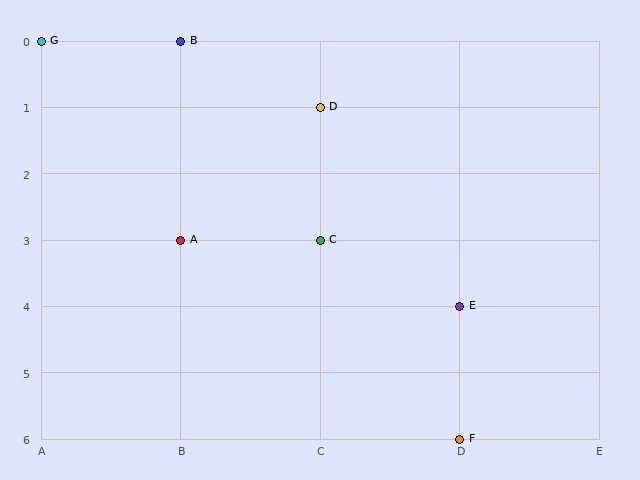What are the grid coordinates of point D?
Point D is at grid coordinates (C, 1).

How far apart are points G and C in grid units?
Points G and C are 2 columns and 3 rows apart (about 3.6 grid units diagonally).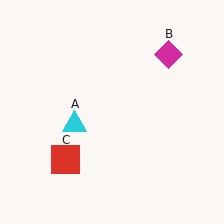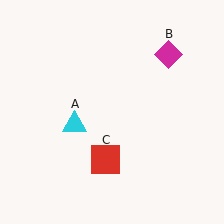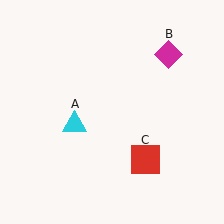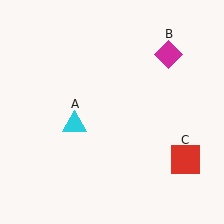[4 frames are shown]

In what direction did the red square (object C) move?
The red square (object C) moved right.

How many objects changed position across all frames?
1 object changed position: red square (object C).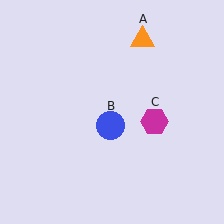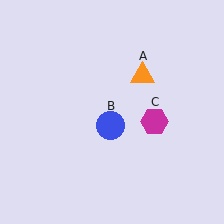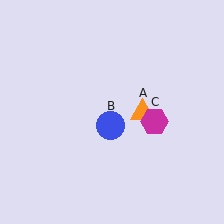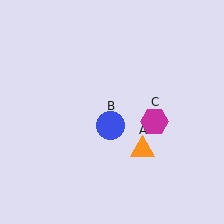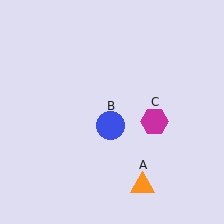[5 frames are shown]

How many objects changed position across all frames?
1 object changed position: orange triangle (object A).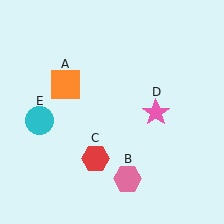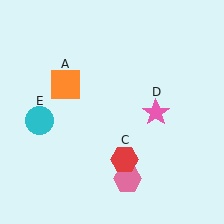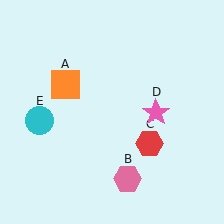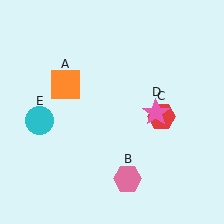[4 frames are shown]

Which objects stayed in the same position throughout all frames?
Orange square (object A) and pink hexagon (object B) and pink star (object D) and cyan circle (object E) remained stationary.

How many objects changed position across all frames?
1 object changed position: red hexagon (object C).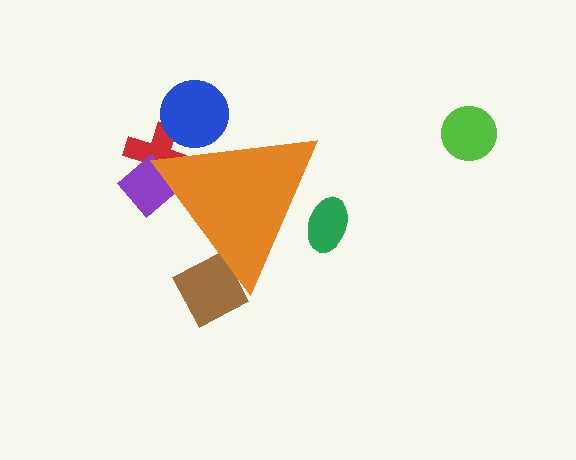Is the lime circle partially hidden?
No, the lime circle is fully visible.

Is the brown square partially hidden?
Yes, the brown square is partially hidden behind the orange triangle.